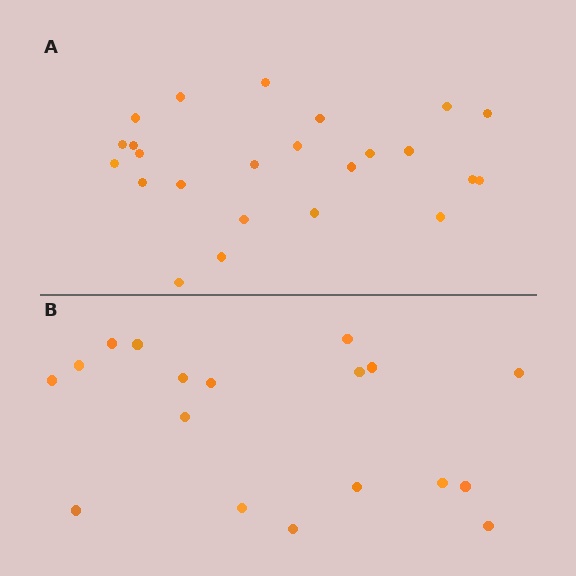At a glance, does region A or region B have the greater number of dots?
Region A (the top region) has more dots.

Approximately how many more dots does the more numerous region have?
Region A has about 6 more dots than region B.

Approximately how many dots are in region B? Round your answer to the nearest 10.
About 20 dots. (The exact count is 18, which rounds to 20.)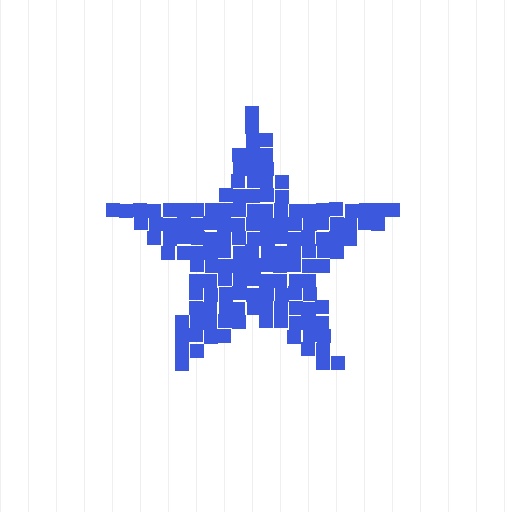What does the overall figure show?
The overall figure shows a star.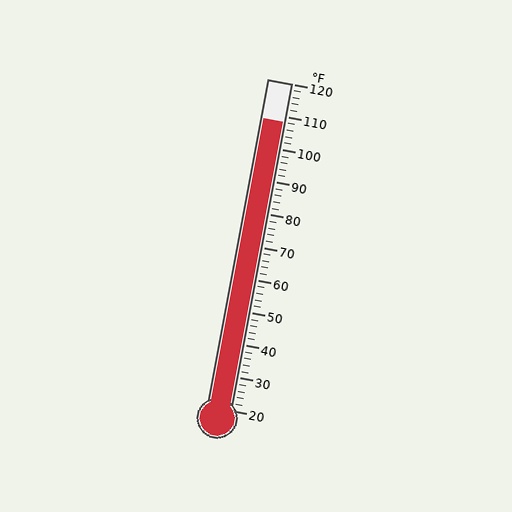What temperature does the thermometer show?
The thermometer shows approximately 108°F.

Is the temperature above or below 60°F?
The temperature is above 60°F.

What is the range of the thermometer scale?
The thermometer scale ranges from 20°F to 120°F.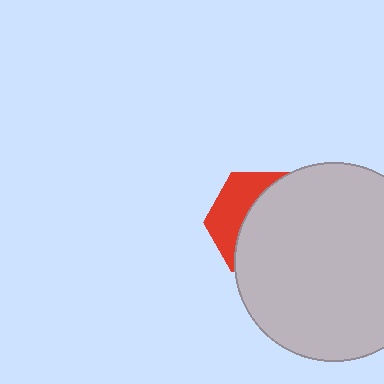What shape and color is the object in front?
The object in front is a light gray circle.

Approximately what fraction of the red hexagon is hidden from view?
Roughly 64% of the red hexagon is hidden behind the light gray circle.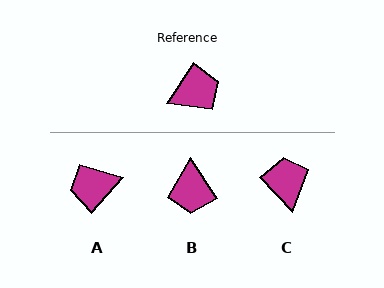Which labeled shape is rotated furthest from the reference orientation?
A, about 172 degrees away.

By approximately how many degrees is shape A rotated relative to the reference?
Approximately 172 degrees counter-clockwise.